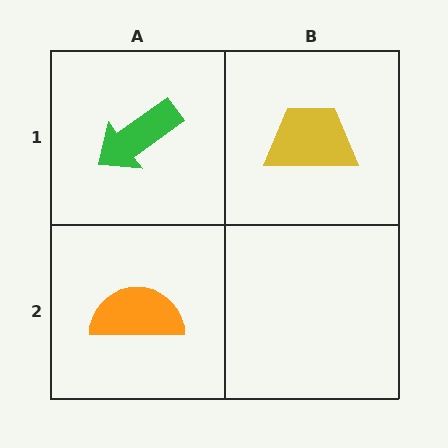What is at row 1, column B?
A yellow trapezoid.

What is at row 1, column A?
A green arrow.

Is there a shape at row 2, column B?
No, that cell is empty.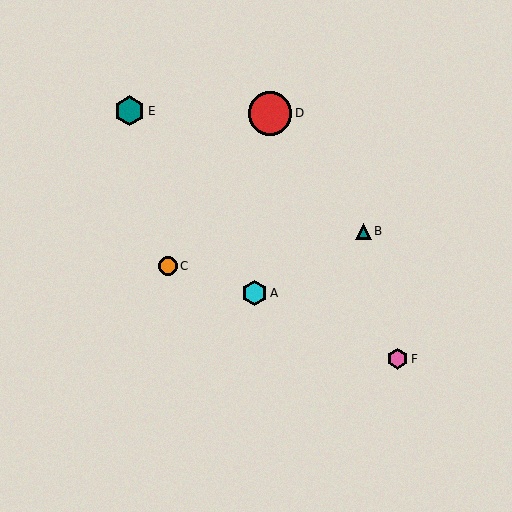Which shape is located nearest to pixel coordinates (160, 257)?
The orange circle (labeled C) at (168, 266) is nearest to that location.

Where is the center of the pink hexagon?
The center of the pink hexagon is at (397, 359).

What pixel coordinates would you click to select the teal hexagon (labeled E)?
Click at (130, 111) to select the teal hexagon E.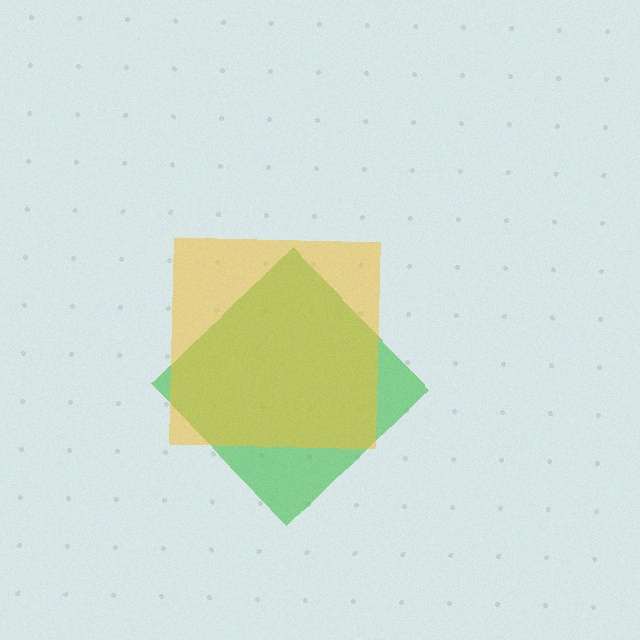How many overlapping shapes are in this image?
There are 2 overlapping shapes in the image.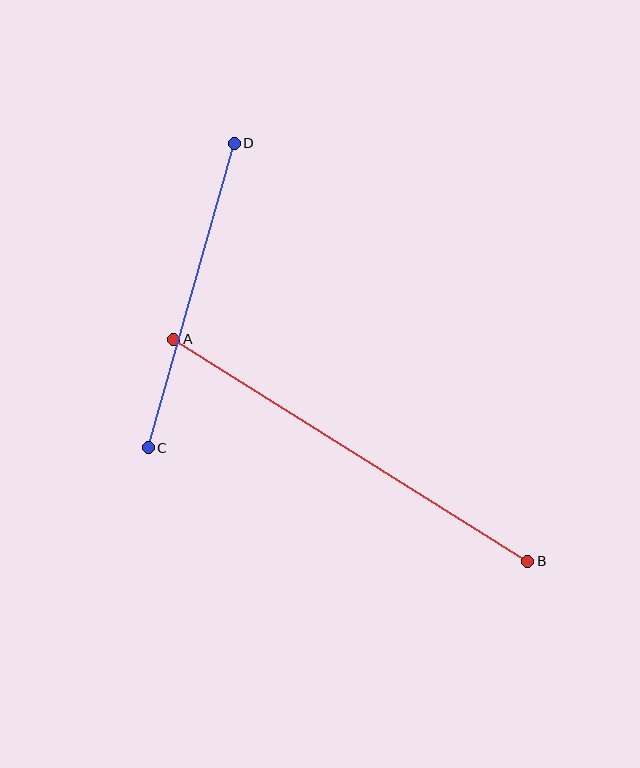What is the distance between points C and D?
The distance is approximately 316 pixels.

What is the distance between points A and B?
The distance is approximately 418 pixels.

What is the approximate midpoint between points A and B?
The midpoint is at approximately (351, 450) pixels.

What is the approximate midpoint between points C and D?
The midpoint is at approximately (191, 296) pixels.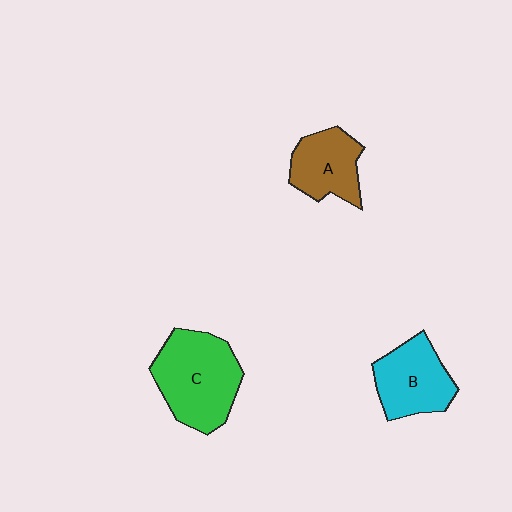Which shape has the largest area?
Shape C (green).